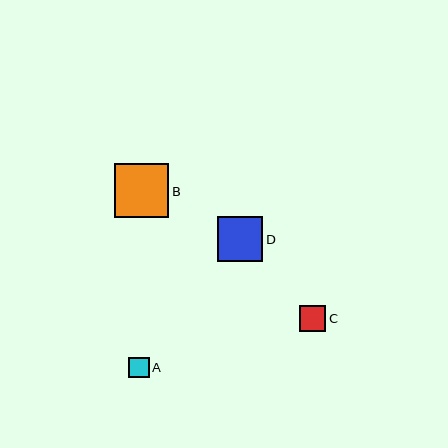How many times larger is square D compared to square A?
Square D is approximately 2.2 times the size of square A.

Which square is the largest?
Square B is the largest with a size of approximately 54 pixels.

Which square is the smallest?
Square A is the smallest with a size of approximately 21 pixels.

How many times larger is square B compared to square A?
Square B is approximately 2.6 times the size of square A.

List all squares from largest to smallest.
From largest to smallest: B, D, C, A.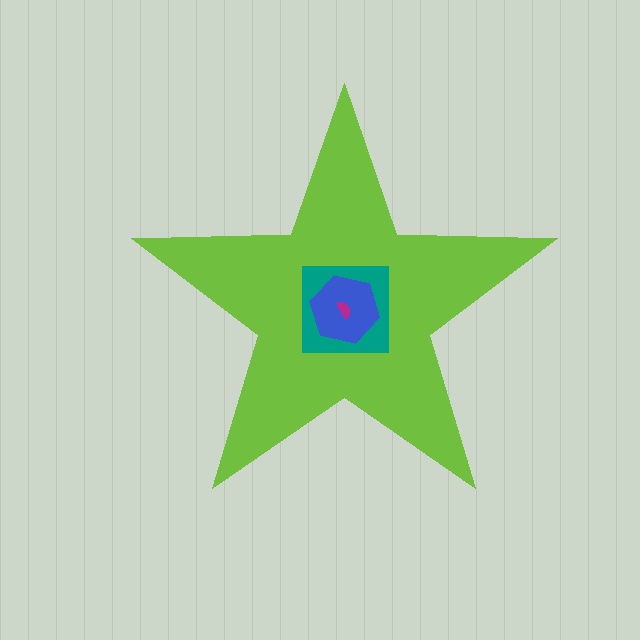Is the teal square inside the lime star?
Yes.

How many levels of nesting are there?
4.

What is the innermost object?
The magenta semicircle.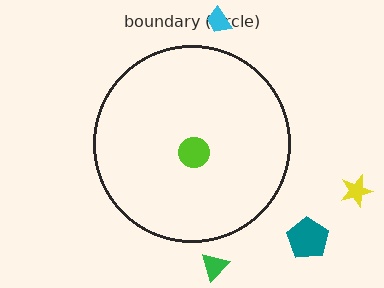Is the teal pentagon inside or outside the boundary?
Outside.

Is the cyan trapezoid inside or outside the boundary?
Outside.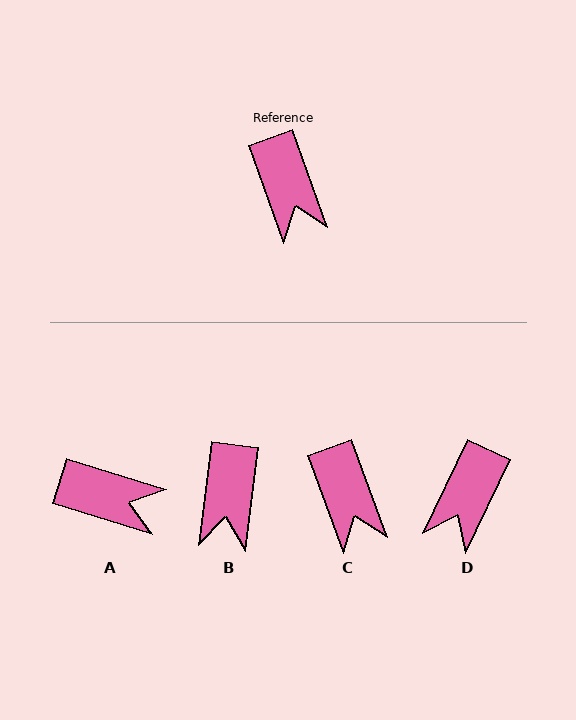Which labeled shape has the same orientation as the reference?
C.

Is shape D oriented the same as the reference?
No, it is off by about 45 degrees.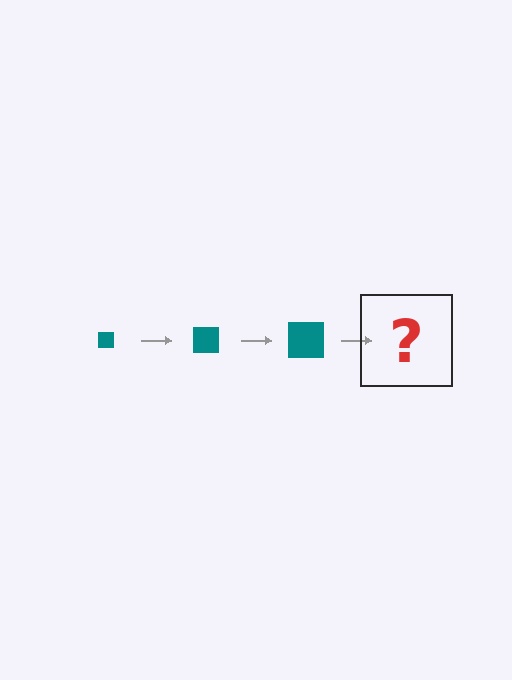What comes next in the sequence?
The next element should be a teal square, larger than the previous one.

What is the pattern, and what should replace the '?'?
The pattern is that the square gets progressively larger each step. The '?' should be a teal square, larger than the previous one.